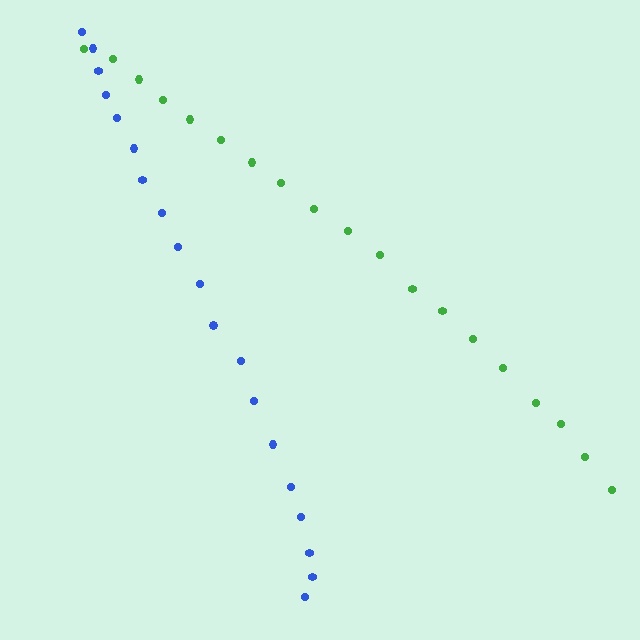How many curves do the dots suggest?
There are 2 distinct paths.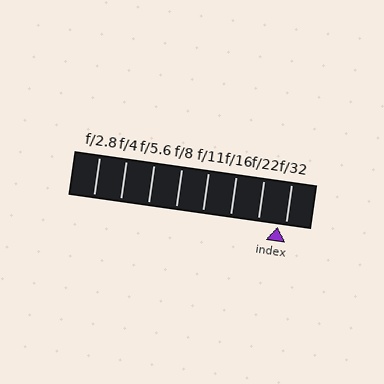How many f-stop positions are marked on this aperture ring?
There are 8 f-stop positions marked.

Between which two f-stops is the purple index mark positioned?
The index mark is between f/22 and f/32.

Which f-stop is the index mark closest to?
The index mark is closest to f/32.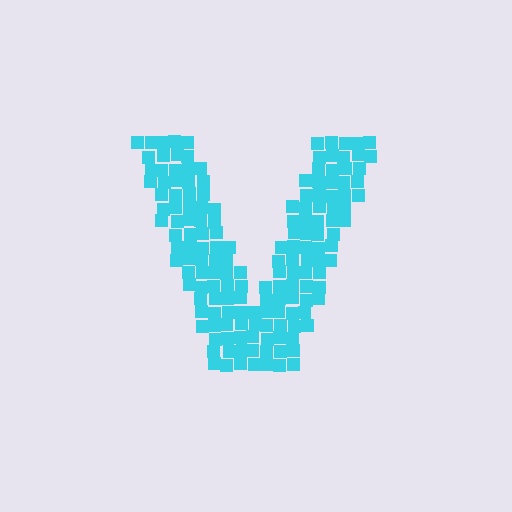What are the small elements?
The small elements are squares.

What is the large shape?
The large shape is the letter V.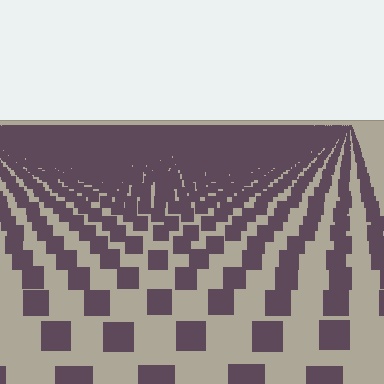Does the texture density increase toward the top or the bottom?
Density increases toward the top.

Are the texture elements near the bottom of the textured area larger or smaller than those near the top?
Larger. Near the bottom, elements are closer to the viewer and appear at a bigger on-screen size.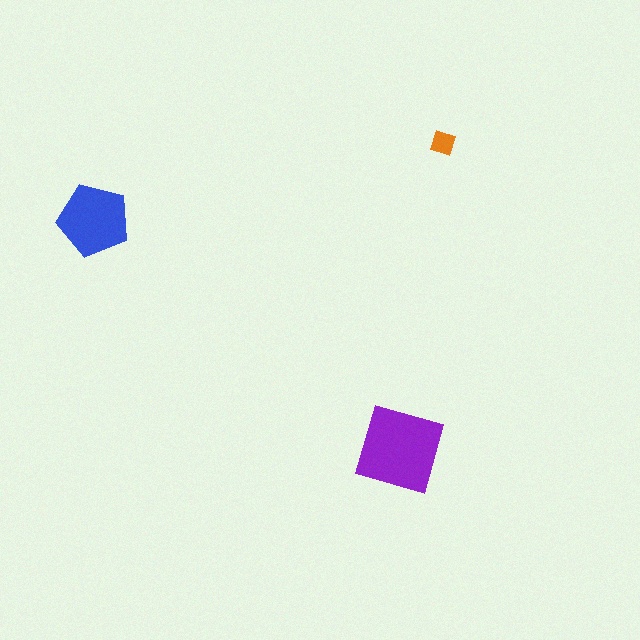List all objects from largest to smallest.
The purple square, the blue pentagon, the orange diamond.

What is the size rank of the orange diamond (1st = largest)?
3rd.